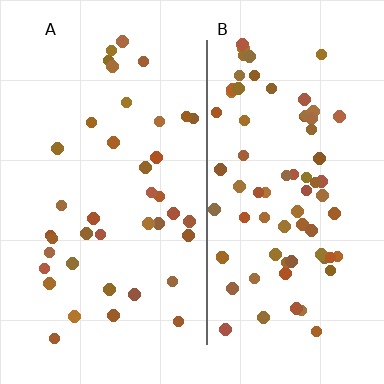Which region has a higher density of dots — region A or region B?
B (the right).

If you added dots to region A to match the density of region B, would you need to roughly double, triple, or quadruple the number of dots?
Approximately double.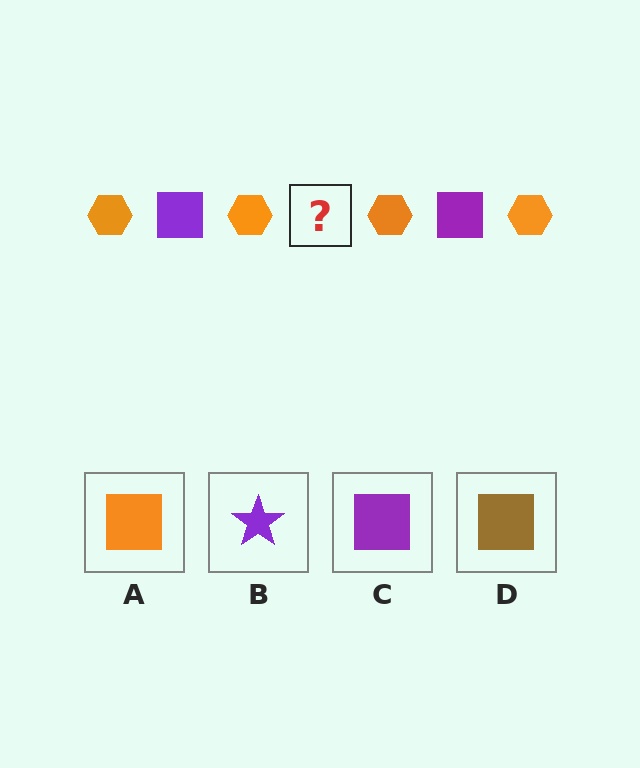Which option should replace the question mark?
Option C.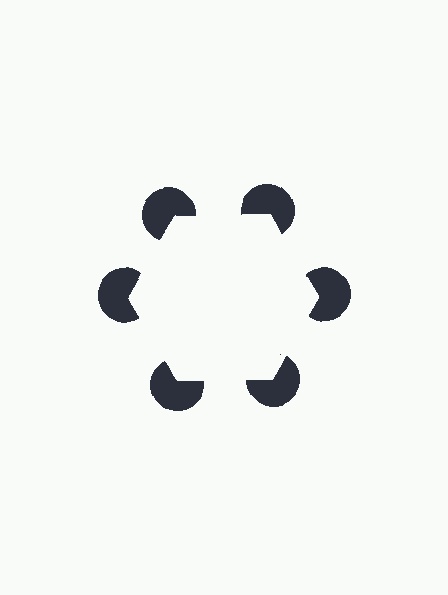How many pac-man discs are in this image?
There are 6 — one at each vertex of the illusory hexagon.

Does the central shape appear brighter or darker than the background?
It typically appears slightly brighter than the background, even though no actual brightness change is drawn.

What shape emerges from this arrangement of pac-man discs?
An illusory hexagon — its edges are inferred from the aligned wedge cuts in the pac-man discs, not physically drawn.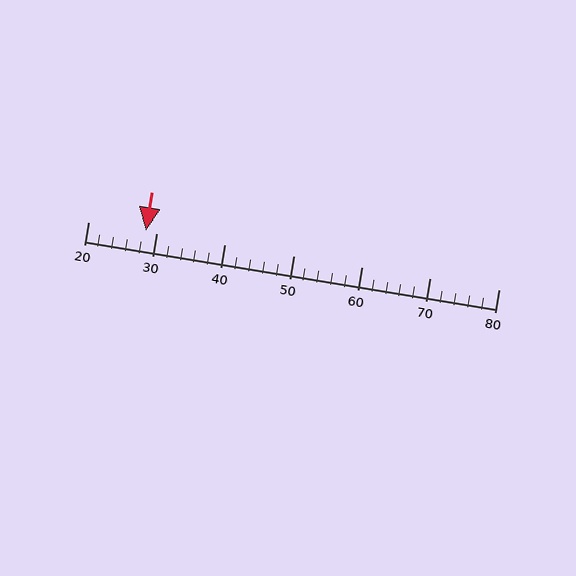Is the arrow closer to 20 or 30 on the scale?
The arrow is closer to 30.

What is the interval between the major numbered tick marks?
The major tick marks are spaced 10 units apart.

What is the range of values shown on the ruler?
The ruler shows values from 20 to 80.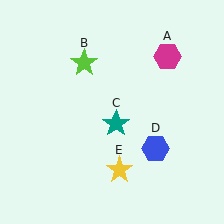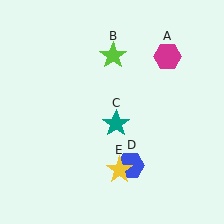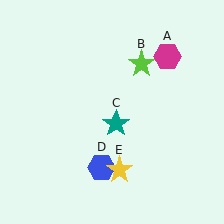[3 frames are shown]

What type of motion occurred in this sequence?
The lime star (object B), blue hexagon (object D) rotated clockwise around the center of the scene.